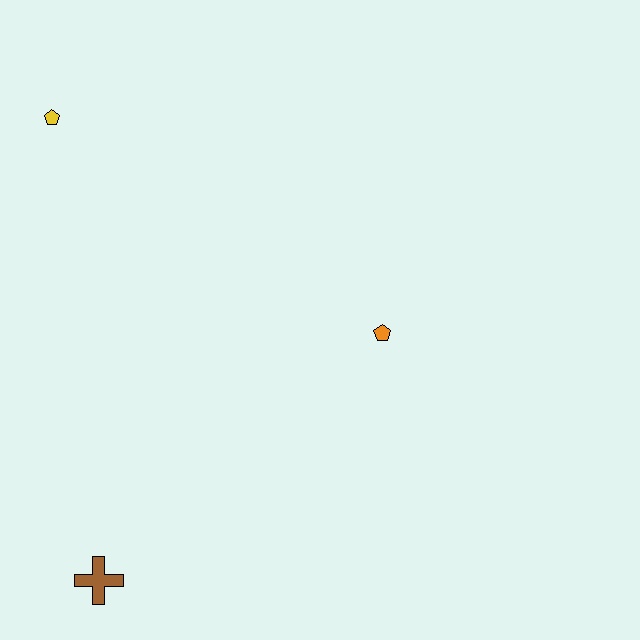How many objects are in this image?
There are 3 objects.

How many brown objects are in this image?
There is 1 brown object.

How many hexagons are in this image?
There are no hexagons.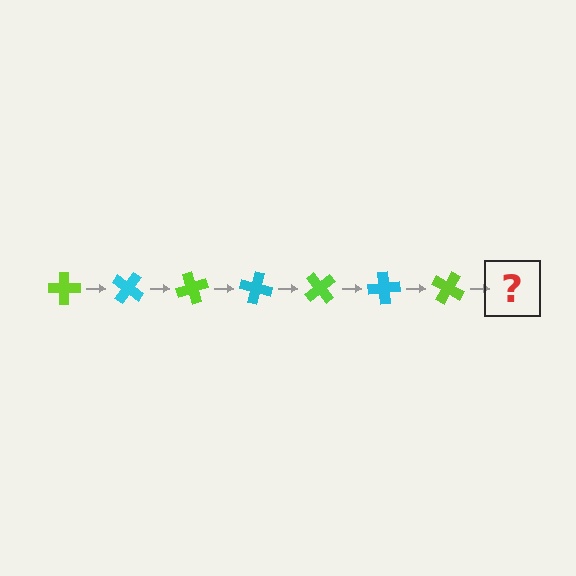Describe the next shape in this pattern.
It should be a cyan cross, rotated 245 degrees from the start.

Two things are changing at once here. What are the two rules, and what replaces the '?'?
The two rules are that it rotates 35 degrees each step and the color cycles through lime and cyan. The '?' should be a cyan cross, rotated 245 degrees from the start.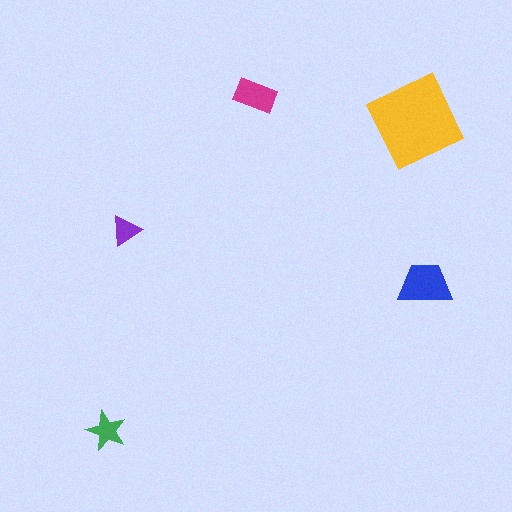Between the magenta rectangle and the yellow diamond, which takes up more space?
The yellow diamond.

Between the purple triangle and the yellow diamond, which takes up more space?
The yellow diamond.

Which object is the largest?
The yellow diamond.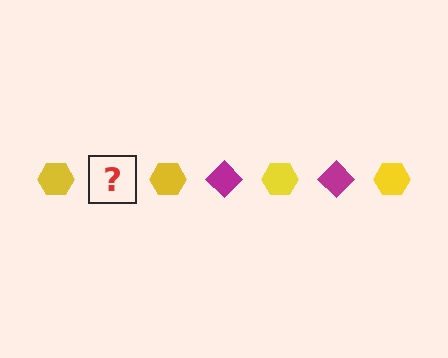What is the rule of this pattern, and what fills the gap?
The rule is that the pattern alternates between yellow hexagon and magenta diamond. The gap should be filled with a magenta diamond.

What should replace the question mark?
The question mark should be replaced with a magenta diamond.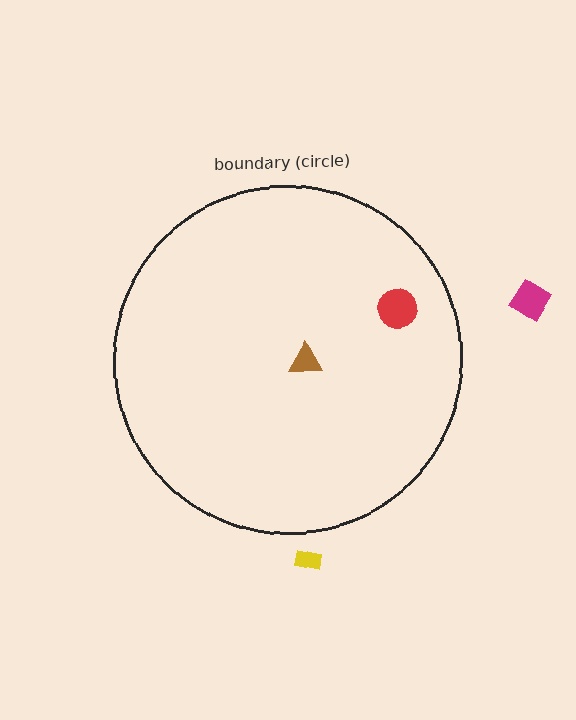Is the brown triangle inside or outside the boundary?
Inside.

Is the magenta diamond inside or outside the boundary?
Outside.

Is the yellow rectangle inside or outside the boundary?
Outside.